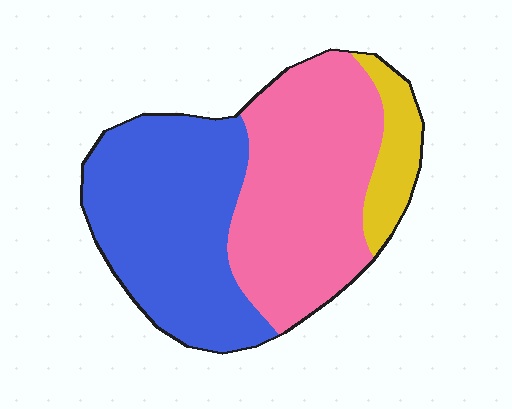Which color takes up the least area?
Yellow, at roughly 10%.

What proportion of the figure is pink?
Pink takes up between a third and a half of the figure.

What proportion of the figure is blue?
Blue covers 44% of the figure.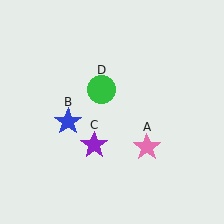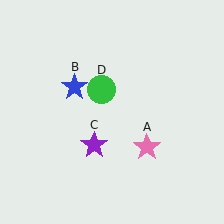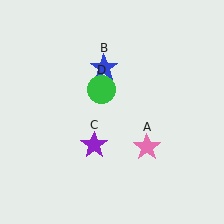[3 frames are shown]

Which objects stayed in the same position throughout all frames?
Pink star (object A) and purple star (object C) and green circle (object D) remained stationary.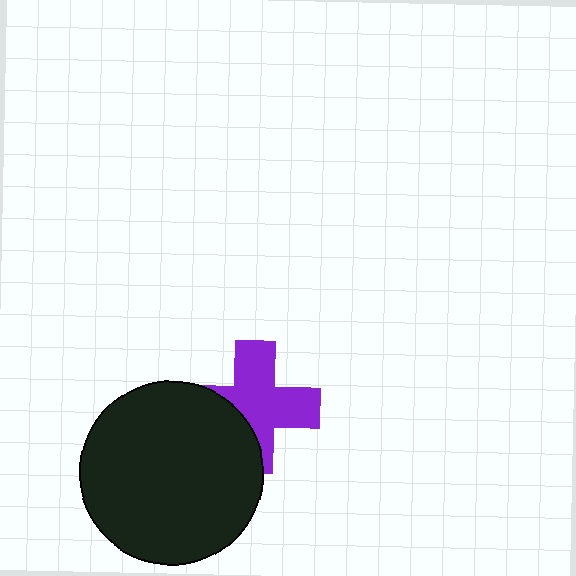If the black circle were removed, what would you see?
You would see the complete purple cross.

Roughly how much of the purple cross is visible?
Most of it is visible (roughly 66%).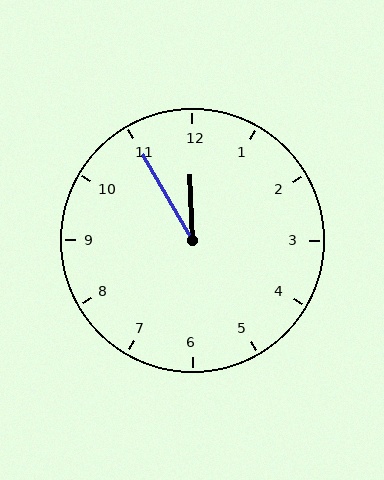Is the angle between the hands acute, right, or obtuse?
It is acute.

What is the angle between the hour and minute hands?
Approximately 28 degrees.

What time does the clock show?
11:55.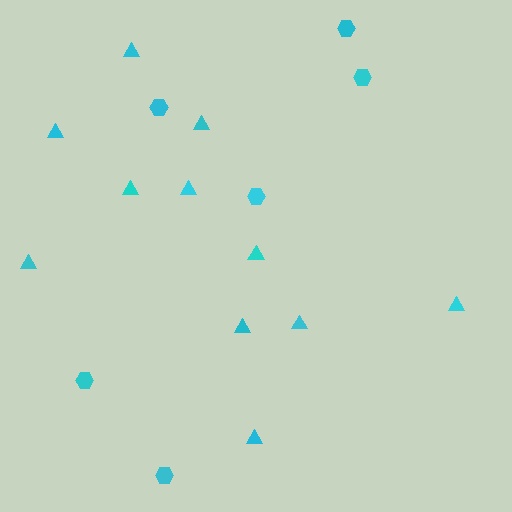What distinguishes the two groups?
There are 2 groups: one group of hexagons (6) and one group of triangles (11).